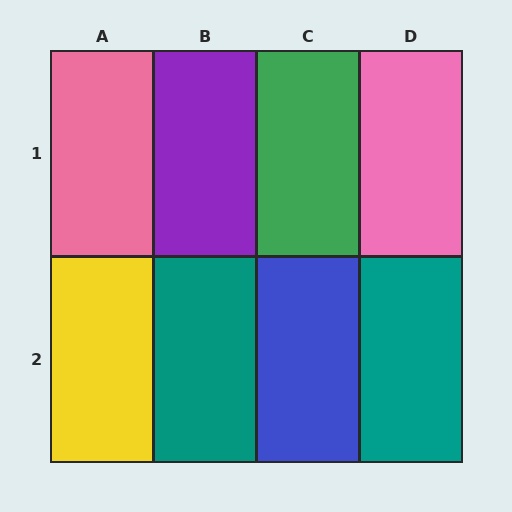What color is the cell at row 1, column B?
Purple.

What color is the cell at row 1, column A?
Pink.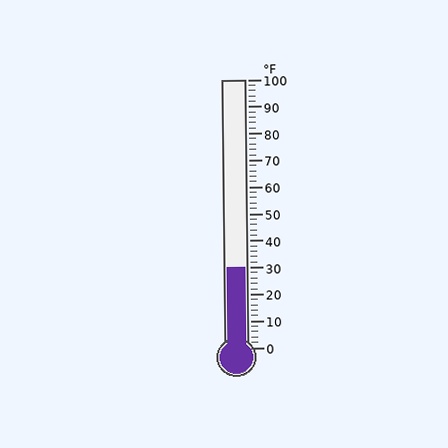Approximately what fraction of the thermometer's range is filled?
The thermometer is filled to approximately 30% of its range.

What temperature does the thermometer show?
The thermometer shows approximately 30°F.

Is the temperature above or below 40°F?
The temperature is below 40°F.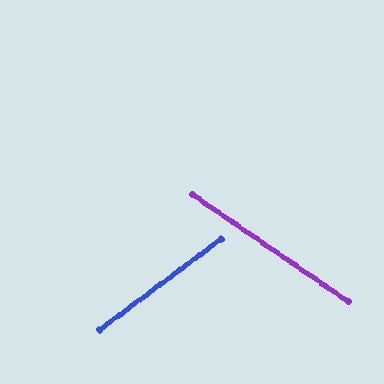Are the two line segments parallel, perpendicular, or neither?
Neither parallel nor perpendicular — they differ by about 71°.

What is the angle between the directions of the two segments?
Approximately 71 degrees.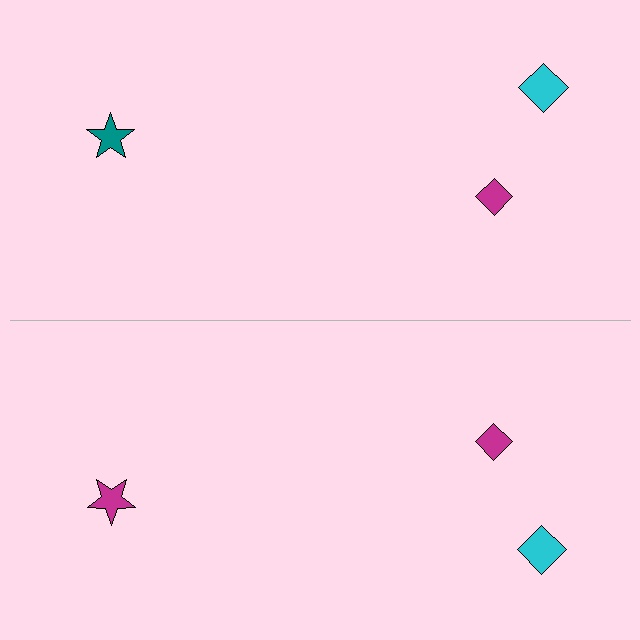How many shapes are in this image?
There are 6 shapes in this image.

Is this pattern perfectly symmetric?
No, the pattern is not perfectly symmetric. The magenta star on the bottom side breaks the symmetry — its mirror counterpart is teal.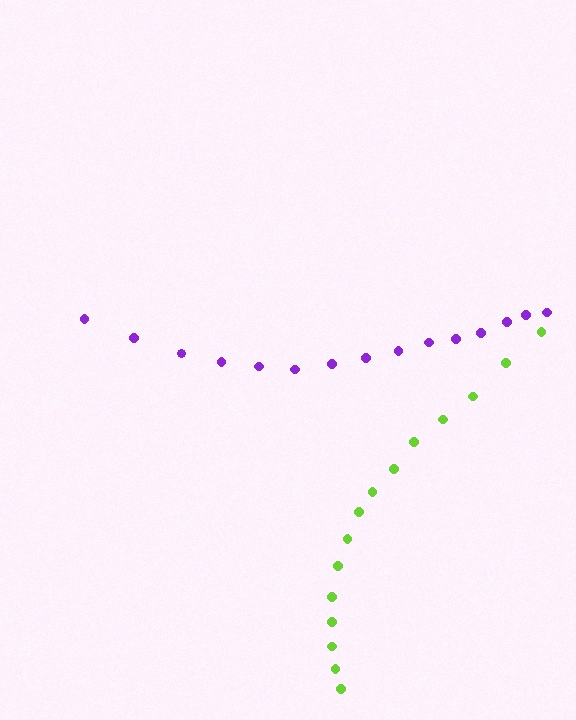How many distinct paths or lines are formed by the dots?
There are 2 distinct paths.